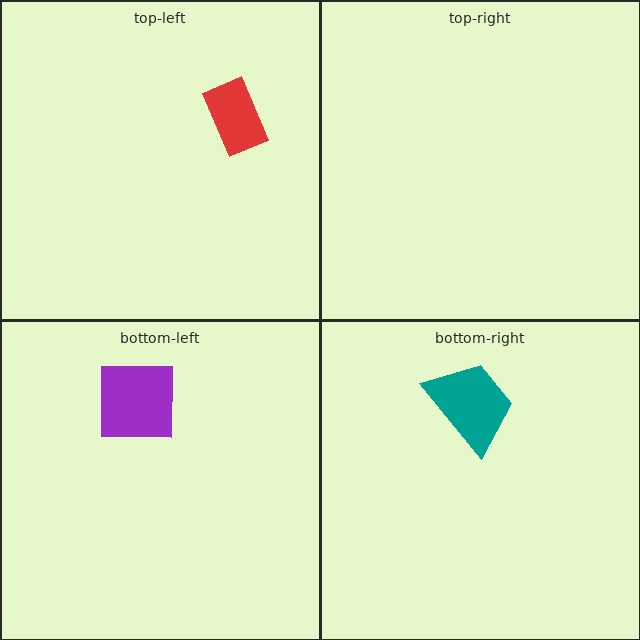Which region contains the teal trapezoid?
The bottom-right region.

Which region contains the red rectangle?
The top-left region.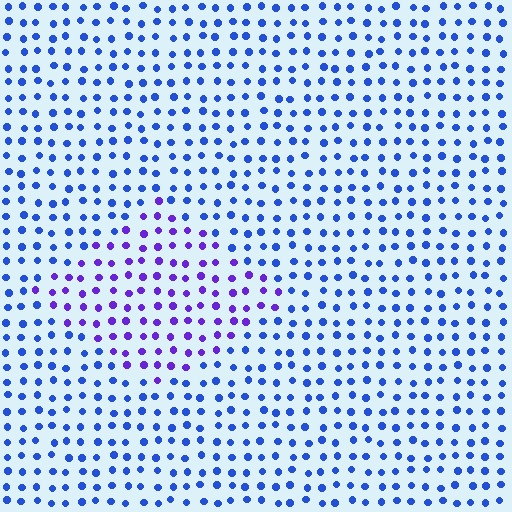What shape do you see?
I see a diamond.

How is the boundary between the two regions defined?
The boundary is defined purely by a slight shift in hue (about 39 degrees). Spacing, size, and orientation are identical on both sides.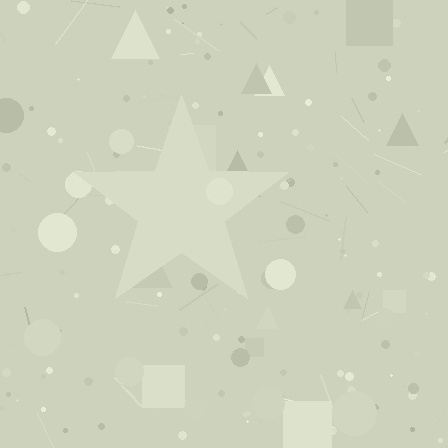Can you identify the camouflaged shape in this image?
The camouflaged shape is a star.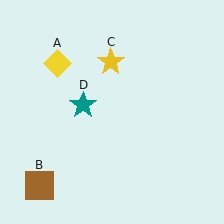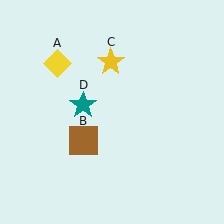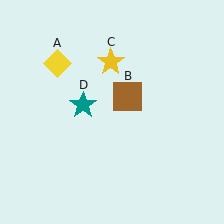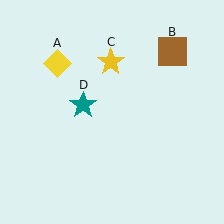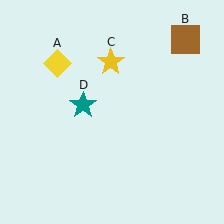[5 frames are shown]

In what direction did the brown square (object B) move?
The brown square (object B) moved up and to the right.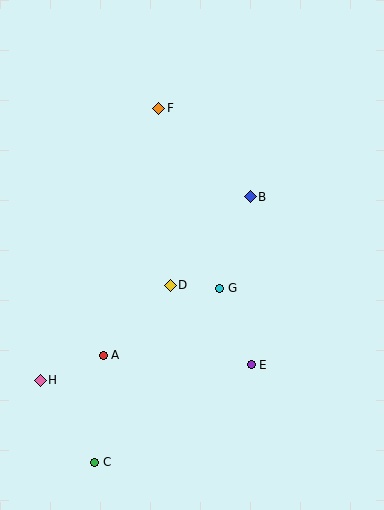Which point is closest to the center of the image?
Point D at (170, 285) is closest to the center.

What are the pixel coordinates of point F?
Point F is at (159, 108).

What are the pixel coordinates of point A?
Point A is at (103, 355).